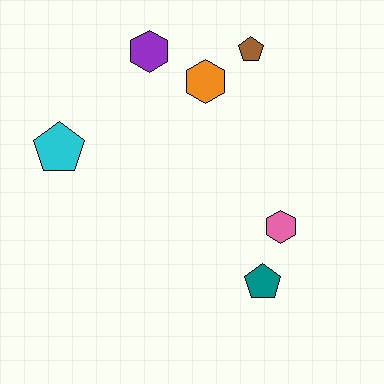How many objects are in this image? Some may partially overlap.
There are 6 objects.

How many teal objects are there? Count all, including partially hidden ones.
There is 1 teal object.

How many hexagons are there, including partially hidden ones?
There are 3 hexagons.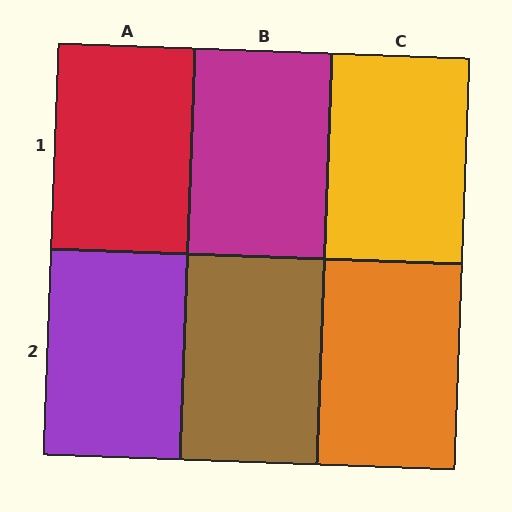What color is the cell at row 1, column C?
Yellow.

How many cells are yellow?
1 cell is yellow.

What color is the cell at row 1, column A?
Red.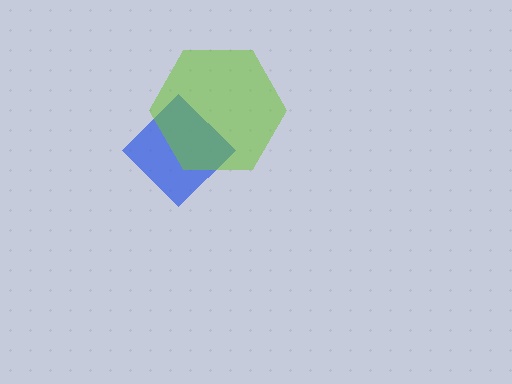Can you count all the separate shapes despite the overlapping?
Yes, there are 2 separate shapes.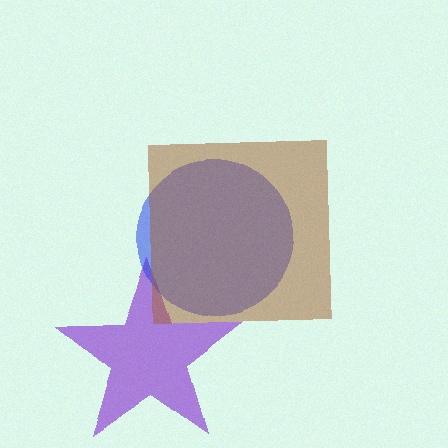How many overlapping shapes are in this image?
There are 3 overlapping shapes in the image.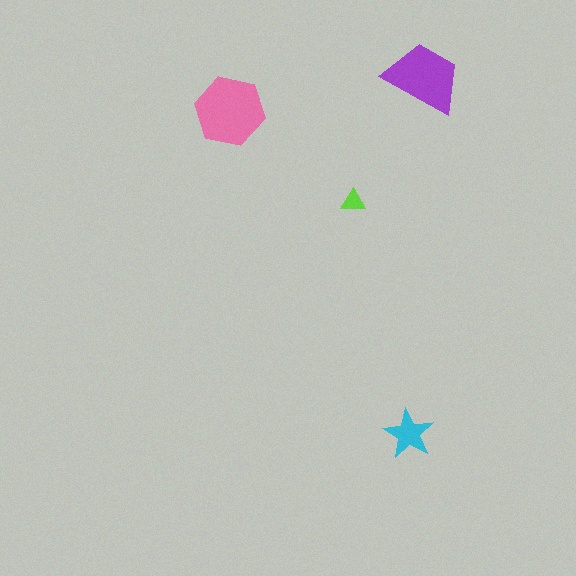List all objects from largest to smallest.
The pink hexagon, the purple trapezoid, the cyan star, the lime triangle.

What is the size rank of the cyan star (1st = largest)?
3rd.